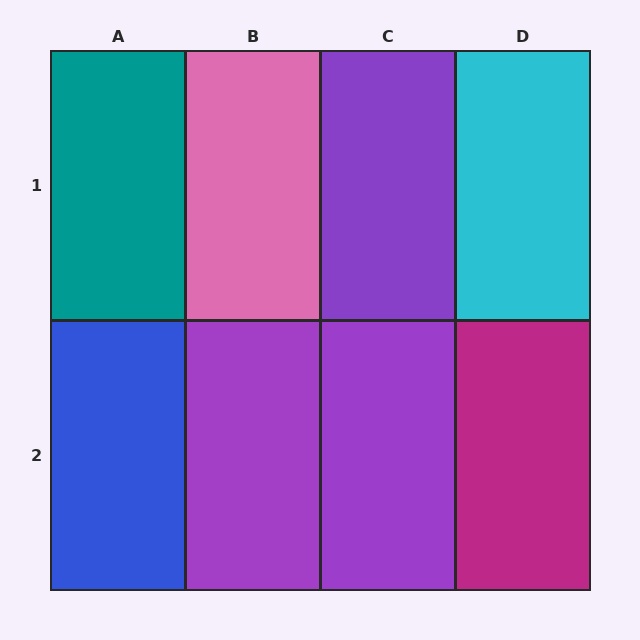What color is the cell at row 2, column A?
Blue.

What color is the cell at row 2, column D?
Magenta.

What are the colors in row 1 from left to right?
Teal, pink, purple, cyan.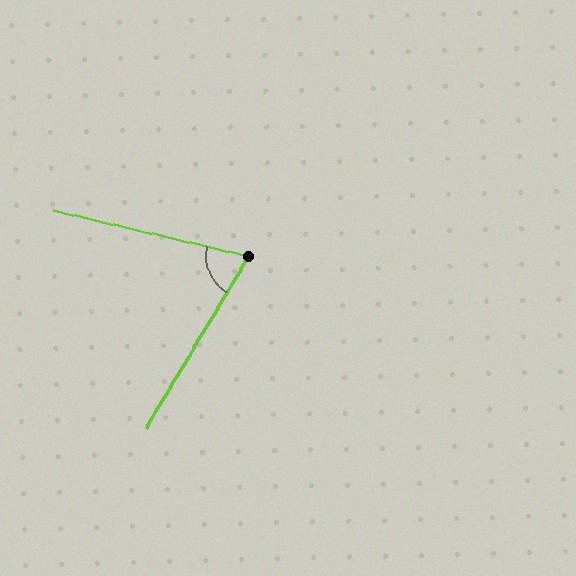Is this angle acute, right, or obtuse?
It is acute.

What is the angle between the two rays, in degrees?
Approximately 73 degrees.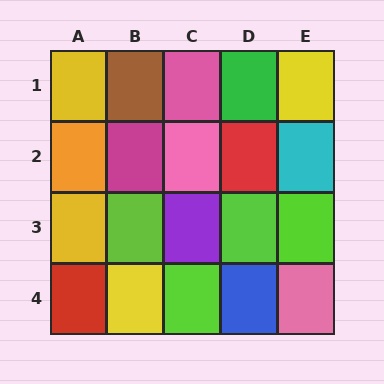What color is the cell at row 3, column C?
Purple.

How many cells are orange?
1 cell is orange.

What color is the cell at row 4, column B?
Yellow.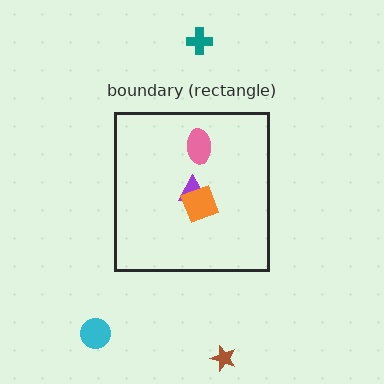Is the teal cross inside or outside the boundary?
Outside.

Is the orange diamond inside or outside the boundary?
Inside.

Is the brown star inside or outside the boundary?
Outside.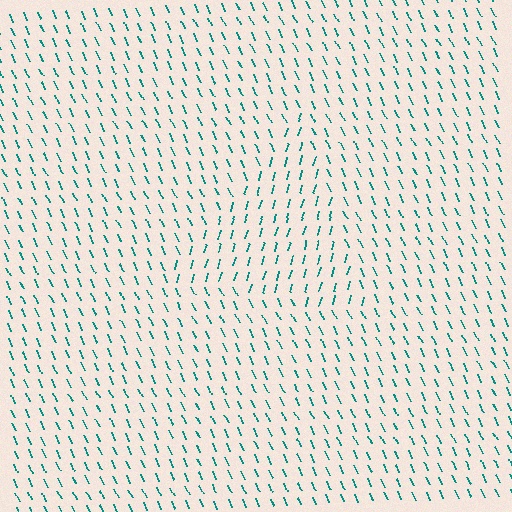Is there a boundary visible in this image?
Yes, there is a texture boundary formed by a change in line orientation.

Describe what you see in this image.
The image is filled with small teal line segments. A triangle region in the image has lines oriented differently from the surrounding lines, creating a visible texture boundary.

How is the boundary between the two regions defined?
The boundary is defined purely by a change in line orientation (approximately 39 degrees difference). All lines are the same color and thickness.